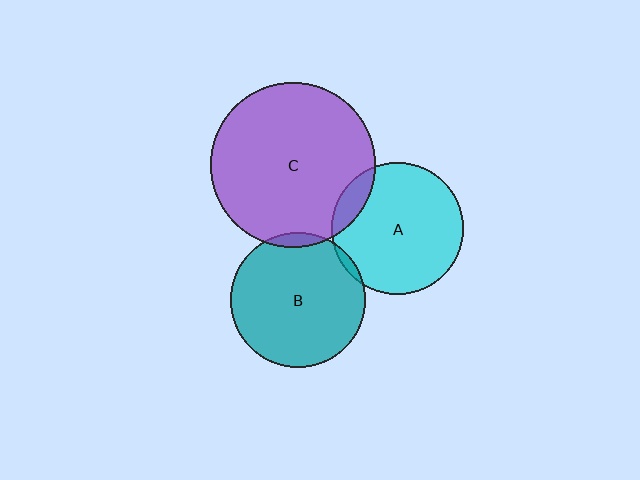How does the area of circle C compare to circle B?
Approximately 1.5 times.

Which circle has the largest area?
Circle C (purple).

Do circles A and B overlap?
Yes.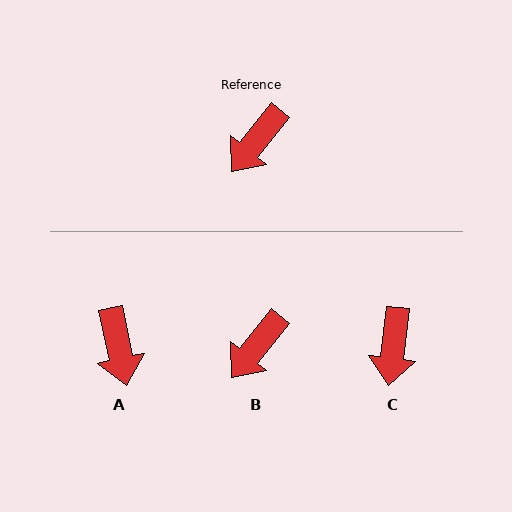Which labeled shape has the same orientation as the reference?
B.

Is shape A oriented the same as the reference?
No, it is off by about 51 degrees.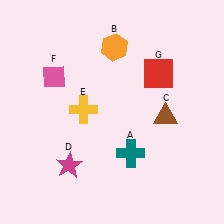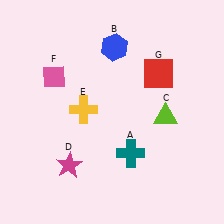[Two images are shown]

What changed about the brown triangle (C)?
In Image 1, C is brown. In Image 2, it changed to lime.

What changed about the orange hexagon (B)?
In Image 1, B is orange. In Image 2, it changed to blue.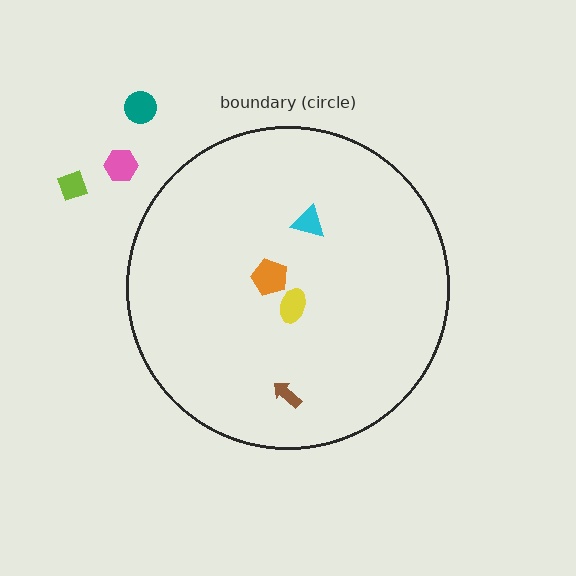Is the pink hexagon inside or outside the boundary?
Outside.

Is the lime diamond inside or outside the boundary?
Outside.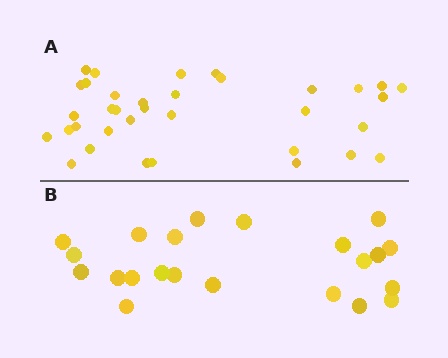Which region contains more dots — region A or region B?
Region A (the top region) has more dots.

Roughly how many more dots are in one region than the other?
Region A has approximately 15 more dots than region B.